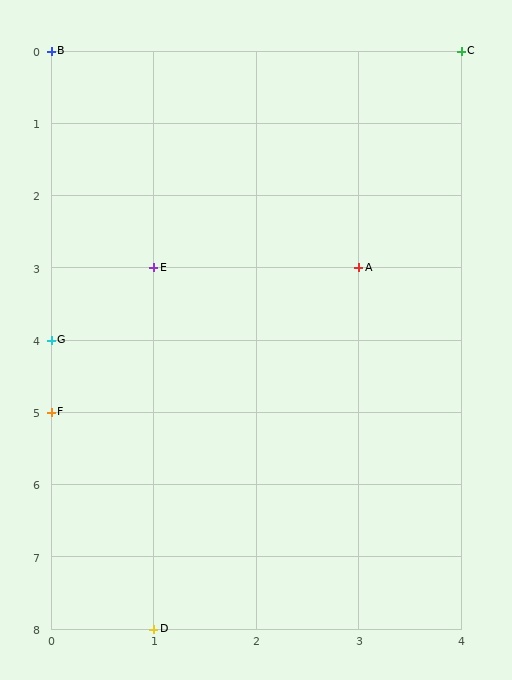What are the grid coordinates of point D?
Point D is at grid coordinates (1, 8).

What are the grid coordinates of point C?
Point C is at grid coordinates (4, 0).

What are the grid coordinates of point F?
Point F is at grid coordinates (0, 5).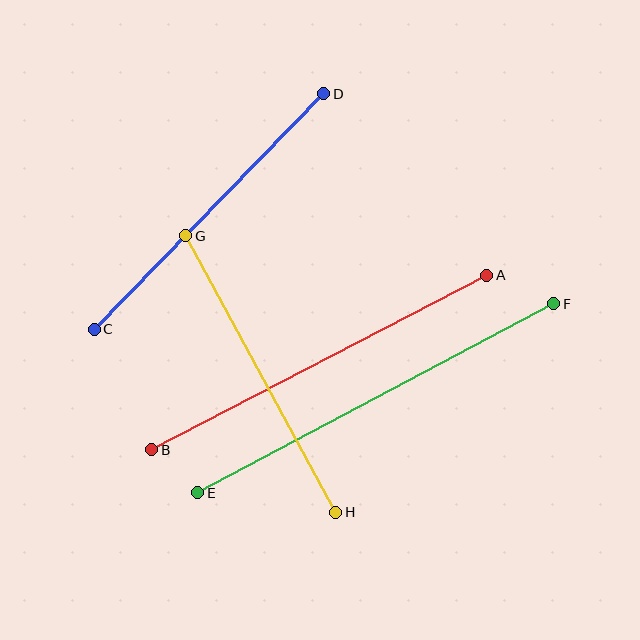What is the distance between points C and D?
The distance is approximately 329 pixels.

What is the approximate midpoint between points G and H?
The midpoint is at approximately (261, 374) pixels.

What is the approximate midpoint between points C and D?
The midpoint is at approximately (209, 211) pixels.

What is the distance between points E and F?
The distance is approximately 403 pixels.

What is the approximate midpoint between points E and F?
The midpoint is at approximately (376, 398) pixels.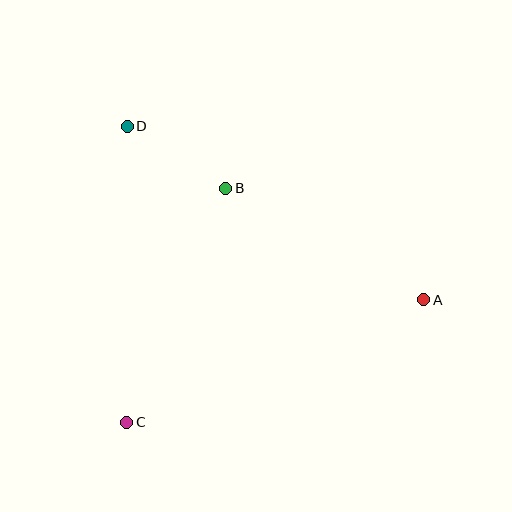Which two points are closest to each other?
Points B and D are closest to each other.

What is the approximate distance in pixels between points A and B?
The distance between A and B is approximately 227 pixels.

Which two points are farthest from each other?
Points A and D are farthest from each other.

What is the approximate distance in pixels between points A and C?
The distance between A and C is approximately 321 pixels.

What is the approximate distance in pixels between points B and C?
The distance between B and C is approximately 254 pixels.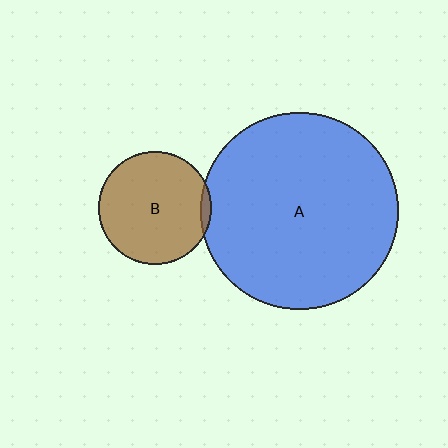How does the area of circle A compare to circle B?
Approximately 3.0 times.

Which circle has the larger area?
Circle A (blue).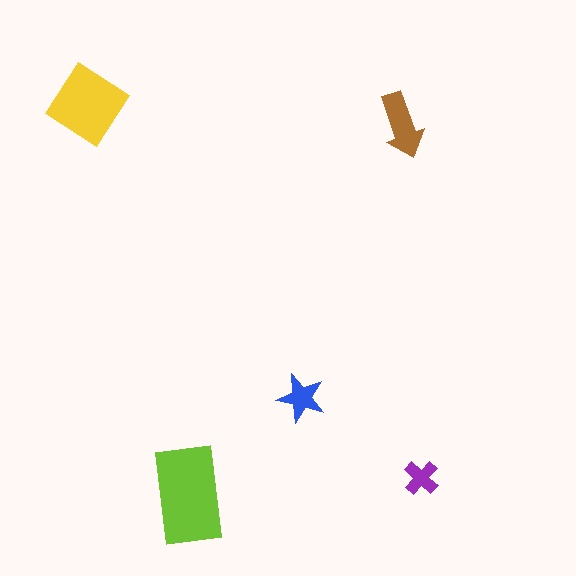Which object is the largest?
The lime rectangle.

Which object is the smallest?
The purple cross.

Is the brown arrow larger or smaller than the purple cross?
Larger.